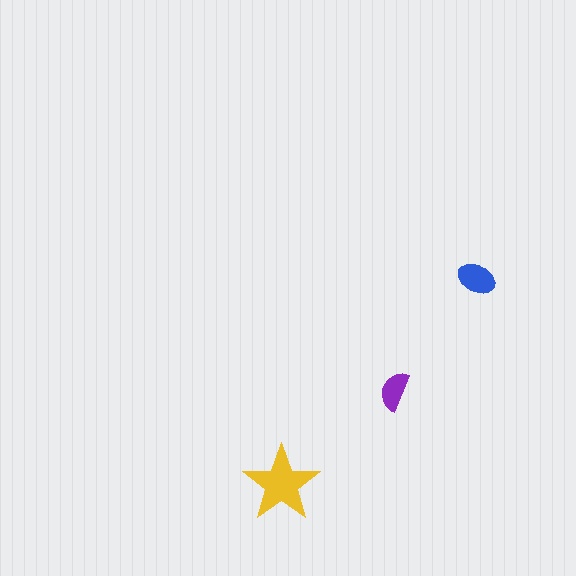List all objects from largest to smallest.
The yellow star, the blue ellipse, the purple semicircle.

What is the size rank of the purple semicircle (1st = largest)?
3rd.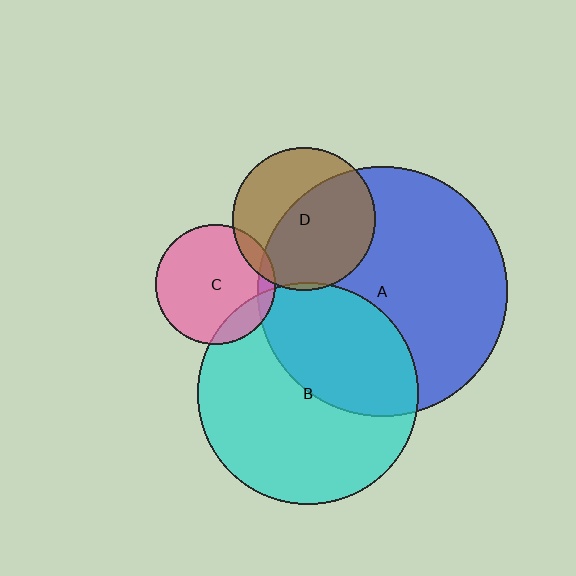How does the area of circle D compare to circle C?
Approximately 1.4 times.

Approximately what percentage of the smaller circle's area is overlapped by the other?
Approximately 15%.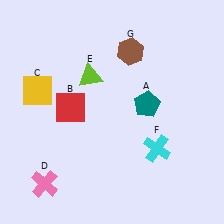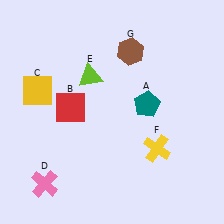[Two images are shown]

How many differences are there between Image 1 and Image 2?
There is 1 difference between the two images.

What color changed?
The cross (F) changed from cyan in Image 1 to yellow in Image 2.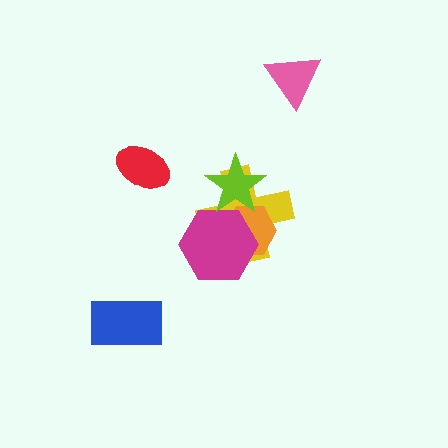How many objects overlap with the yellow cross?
3 objects overlap with the yellow cross.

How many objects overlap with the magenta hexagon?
3 objects overlap with the magenta hexagon.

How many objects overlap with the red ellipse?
0 objects overlap with the red ellipse.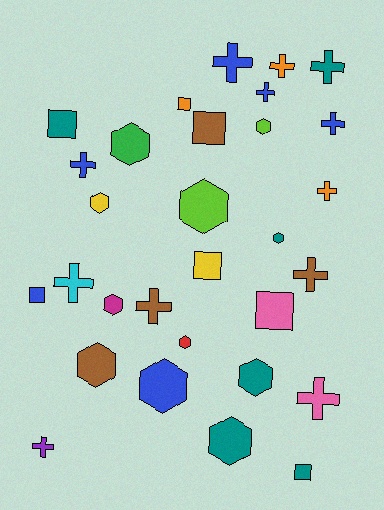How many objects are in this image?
There are 30 objects.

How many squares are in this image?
There are 7 squares.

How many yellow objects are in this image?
There are 2 yellow objects.